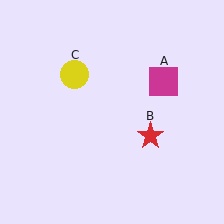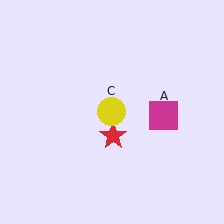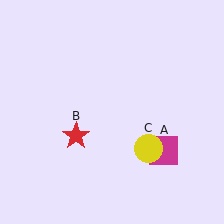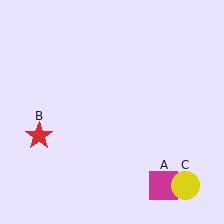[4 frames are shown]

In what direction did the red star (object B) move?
The red star (object B) moved left.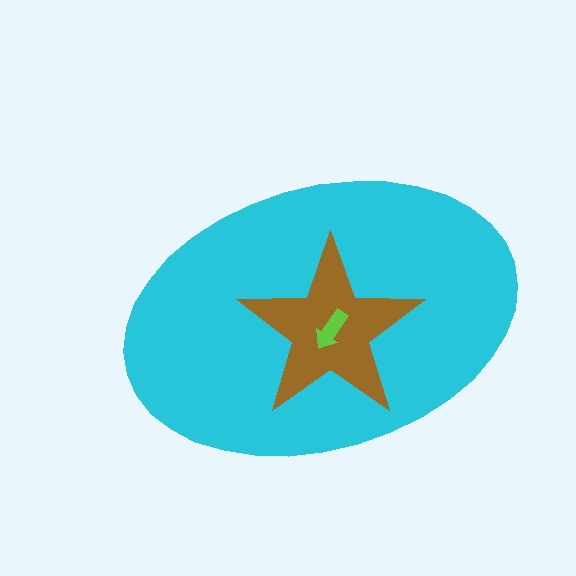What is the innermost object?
The lime arrow.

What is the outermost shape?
The cyan ellipse.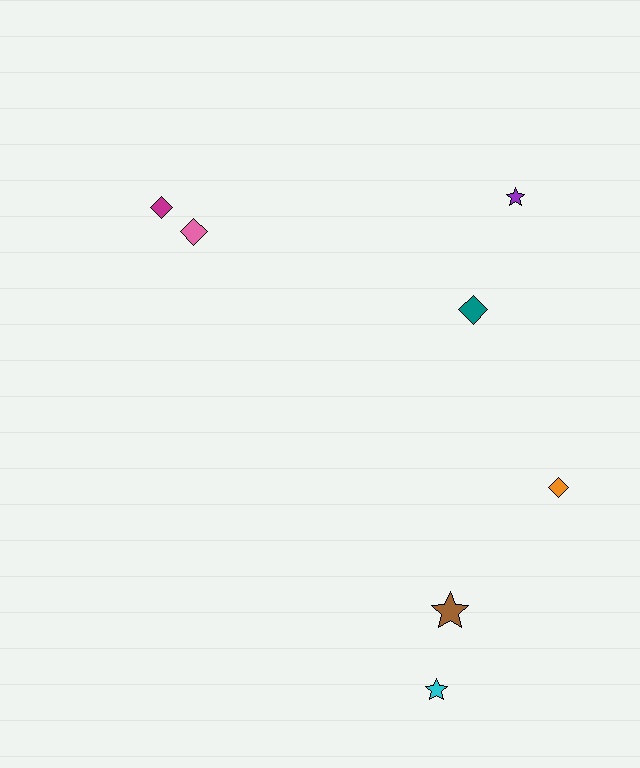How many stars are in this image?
There are 3 stars.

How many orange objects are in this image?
There is 1 orange object.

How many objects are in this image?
There are 7 objects.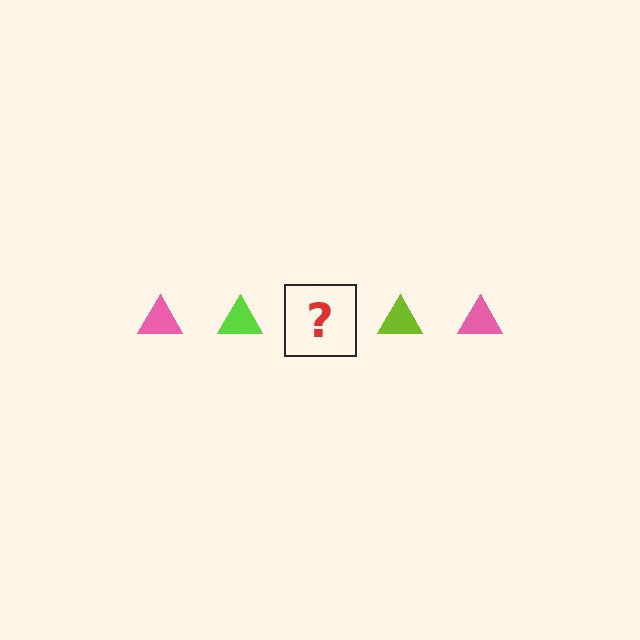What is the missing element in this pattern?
The missing element is a pink triangle.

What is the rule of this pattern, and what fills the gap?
The rule is that the pattern cycles through pink, lime triangles. The gap should be filled with a pink triangle.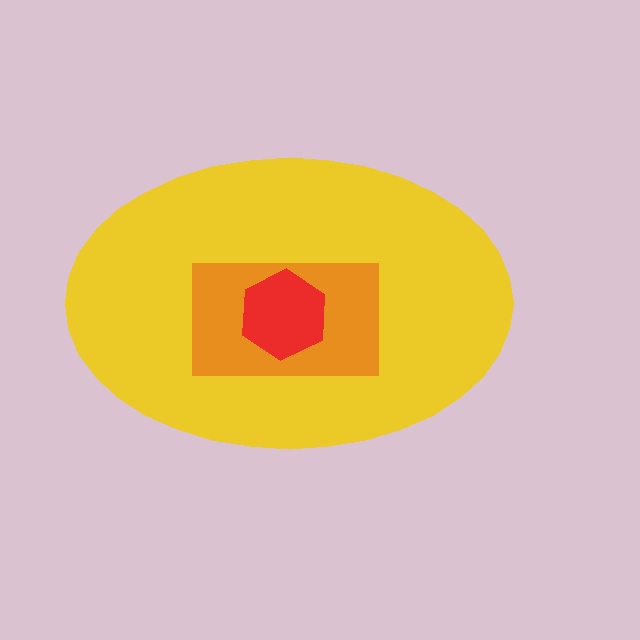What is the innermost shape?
The red hexagon.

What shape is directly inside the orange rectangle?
The red hexagon.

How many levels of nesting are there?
3.